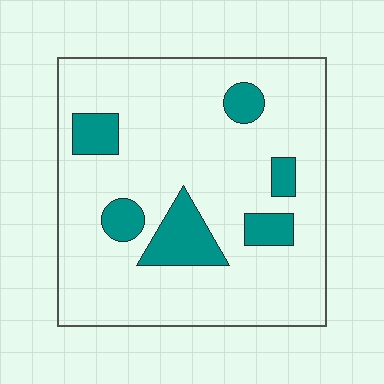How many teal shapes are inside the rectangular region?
6.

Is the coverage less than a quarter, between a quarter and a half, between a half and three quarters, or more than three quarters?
Less than a quarter.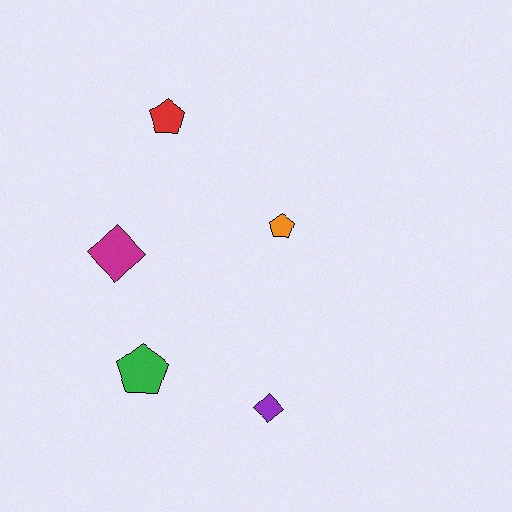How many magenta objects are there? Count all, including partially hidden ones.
There is 1 magenta object.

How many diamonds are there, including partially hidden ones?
There are 2 diamonds.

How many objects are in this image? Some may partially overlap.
There are 5 objects.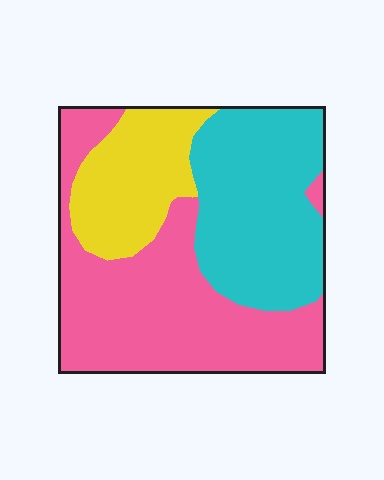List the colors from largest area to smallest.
From largest to smallest: pink, cyan, yellow.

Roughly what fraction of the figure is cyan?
Cyan covers 34% of the figure.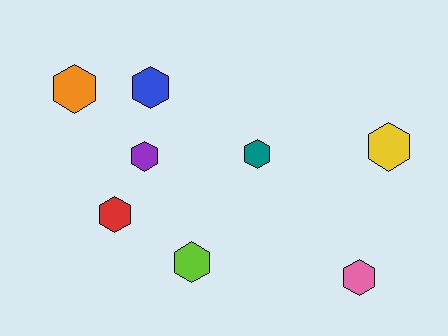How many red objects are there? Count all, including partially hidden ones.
There is 1 red object.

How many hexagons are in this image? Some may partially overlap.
There are 8 hexagons.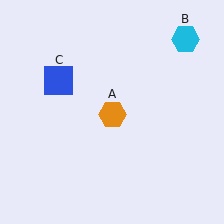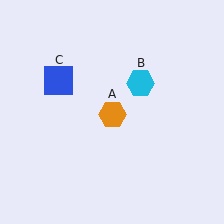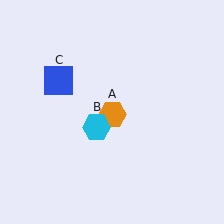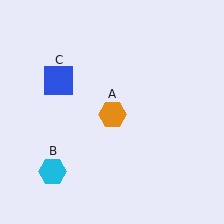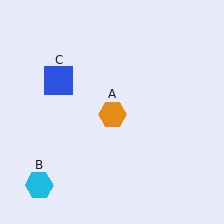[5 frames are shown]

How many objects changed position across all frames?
1 object changed position: cyan hexagon (object B).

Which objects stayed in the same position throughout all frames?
Orange hexagon (object A) and blue square (object C) remained stationary.